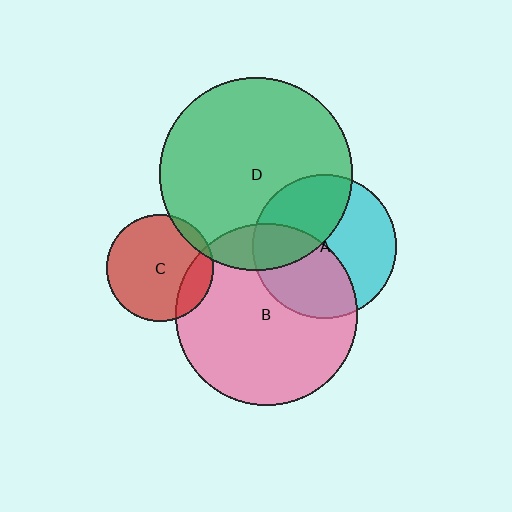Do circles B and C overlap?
Yes.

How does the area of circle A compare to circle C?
Approximately 1.8 times.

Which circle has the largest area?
Circle D (green).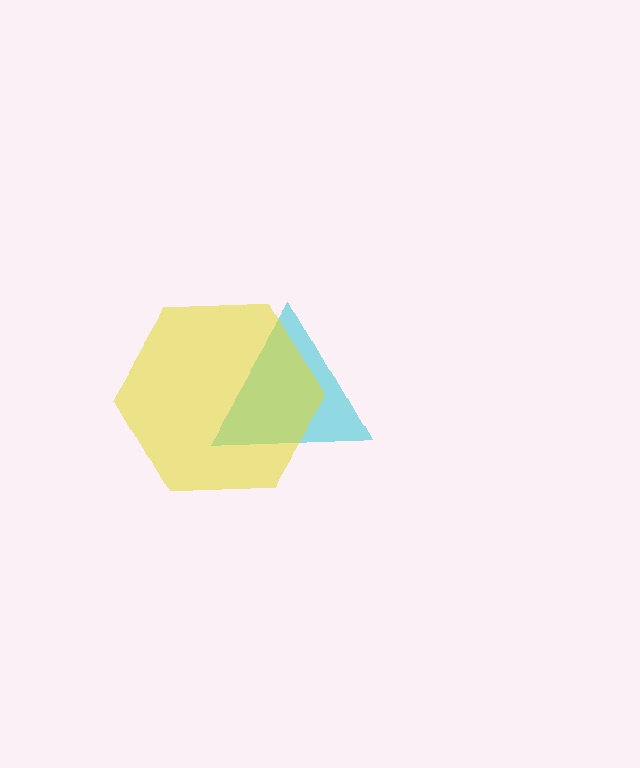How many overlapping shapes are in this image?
There are 2 overlapping shapes in the image.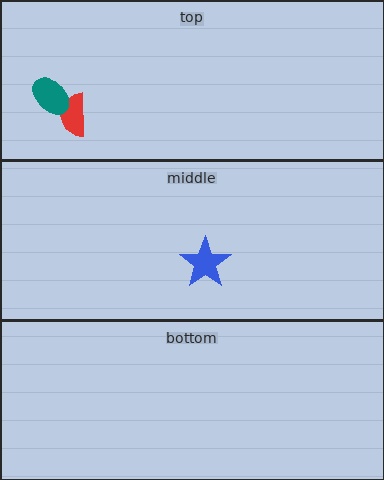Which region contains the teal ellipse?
The top region.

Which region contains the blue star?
The middle region.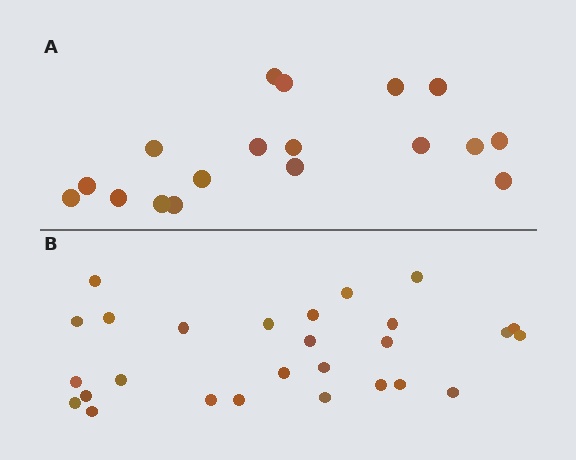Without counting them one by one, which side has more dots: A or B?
Region B (the bottom region) has more dots.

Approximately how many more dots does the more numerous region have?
Region B has roughly 8 or so more dots than region A.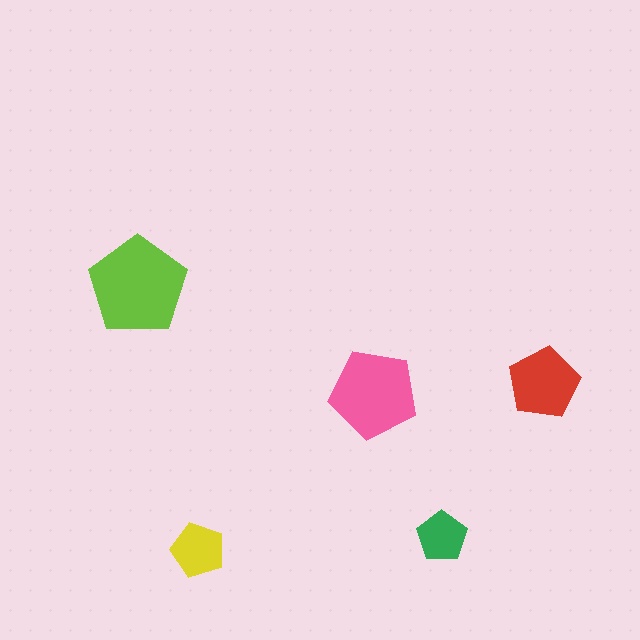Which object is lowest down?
The yellow pentagon is bottommost.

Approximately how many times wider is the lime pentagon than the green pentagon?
About 2 times wider.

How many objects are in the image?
There are 5 objects in the image.